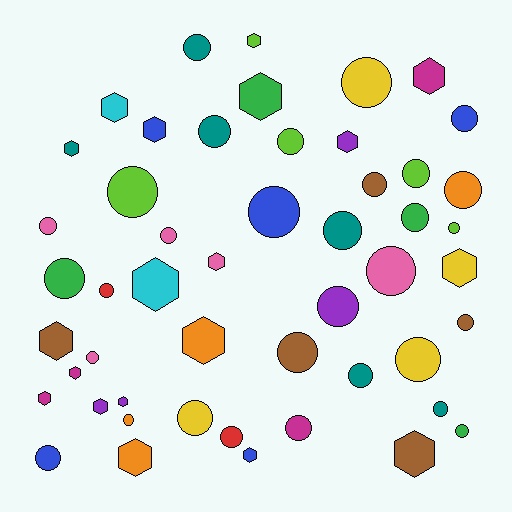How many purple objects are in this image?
There are 4 purple objects.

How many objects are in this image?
There are 50 objects.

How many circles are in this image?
There are 31 circles.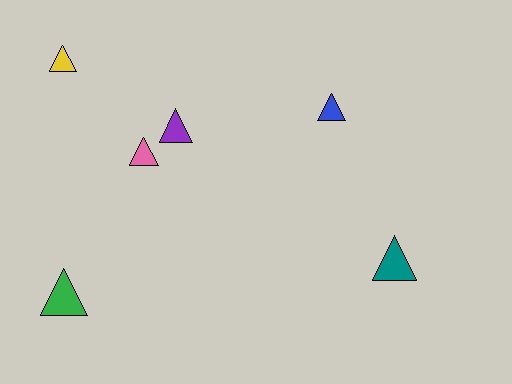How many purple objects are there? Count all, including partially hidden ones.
There is 1 purple object.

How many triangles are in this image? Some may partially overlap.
There are 6 triangles.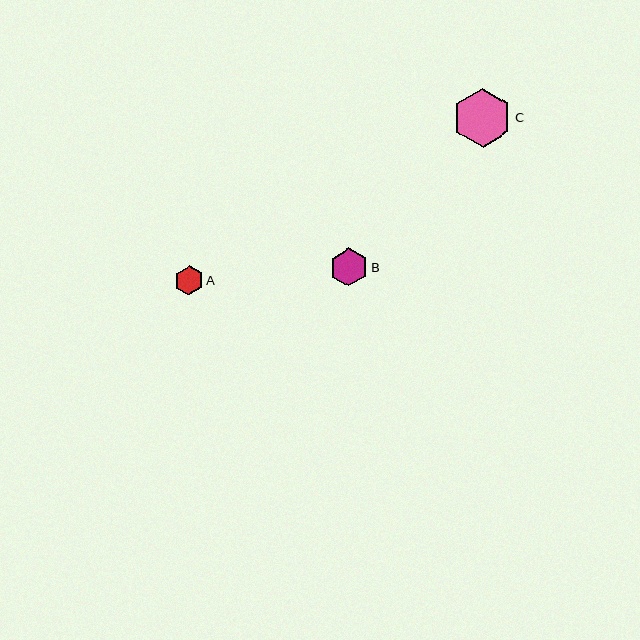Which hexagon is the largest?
Hexagon C is the largest with a size of approximately 59 pixels.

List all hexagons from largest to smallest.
From largest to smallest: C, B, A.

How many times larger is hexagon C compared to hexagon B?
Hexagon C is approximately 1.6 times the size of hexagon B.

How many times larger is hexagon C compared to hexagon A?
Hexagon C is approximately 2.1 times the size of hexagon A.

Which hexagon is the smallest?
Hexagon A is the smallest with a size of approximately 29 pixels.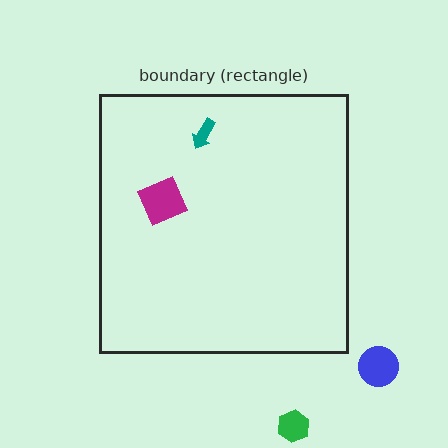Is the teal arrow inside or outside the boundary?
Inside.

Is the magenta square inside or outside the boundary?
Inside.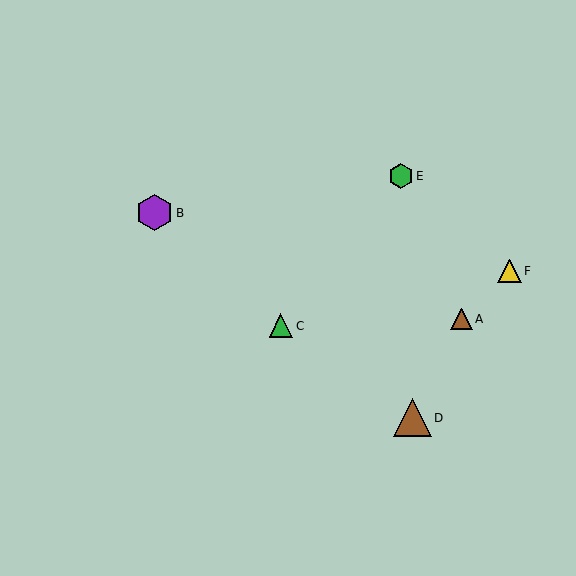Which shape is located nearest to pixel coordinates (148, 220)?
The purple hexagon (labeled B) at (154, 213) is nearest to that location.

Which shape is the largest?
The brown triangle (labeled D) is the largest.